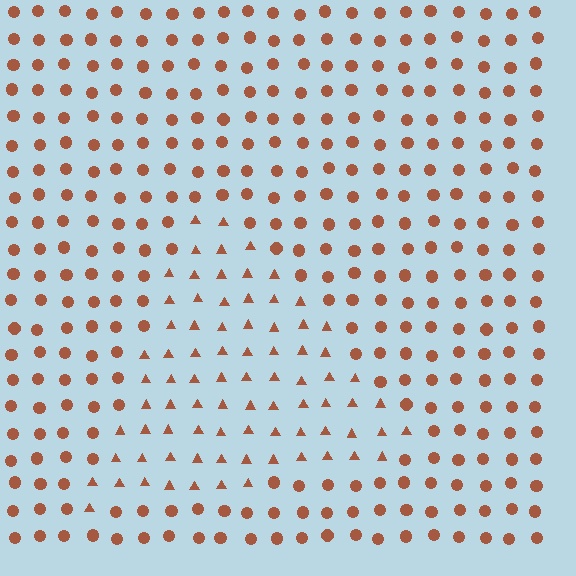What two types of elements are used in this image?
The image uses triangles inside the triangle region and circles outside it.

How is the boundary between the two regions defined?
The boundary is defined by a change in element shape: triangles inside vs. circles outside. All elements share the same color and spacing.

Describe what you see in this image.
The image is filled with small brown elements arranged in a uniform grid. A triangle-shaped region contains triangles, while the surrounding area contains circles. The boundary is defined purely by the change in element shape.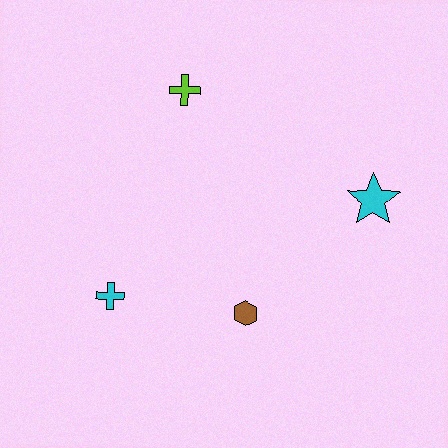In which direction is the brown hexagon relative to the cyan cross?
The brown hexagon is to the right of the cyan cross.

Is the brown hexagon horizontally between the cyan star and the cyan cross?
Yes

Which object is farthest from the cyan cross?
The cyan star is farthest from the cyan cross.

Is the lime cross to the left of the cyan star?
Yes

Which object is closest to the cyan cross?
The brown hexagon is closest to the cyan cross.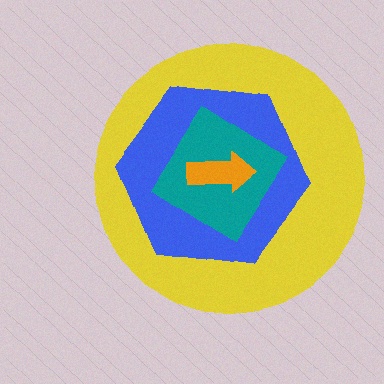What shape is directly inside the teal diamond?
The orange arrow.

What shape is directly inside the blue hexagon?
The teal diamond.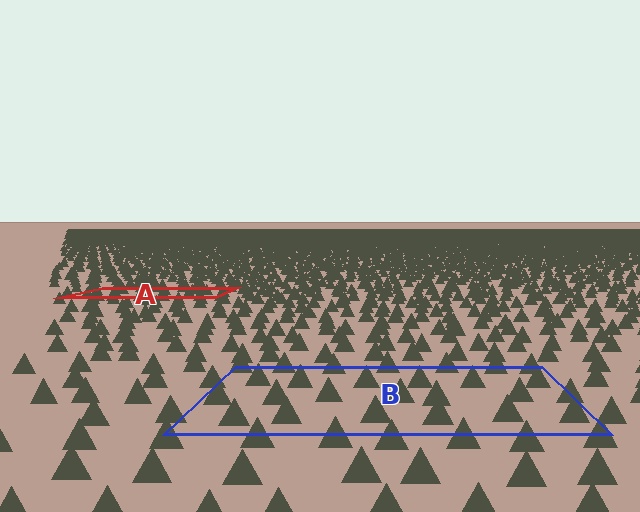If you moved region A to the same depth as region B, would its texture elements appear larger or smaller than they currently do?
They would appear larger. At a closer depth, the same texture elements are projected at a bigger on-screen size.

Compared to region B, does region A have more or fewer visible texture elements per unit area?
Region A has more texture elements per unit area — they are packed more densely because it is farther away.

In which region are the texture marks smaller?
The texture marks are smaller in region A, because it is farther away.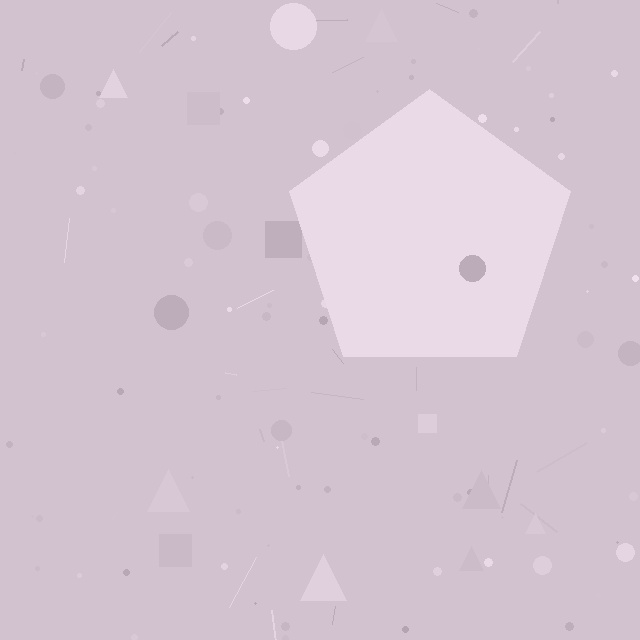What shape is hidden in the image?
A pentagon is hidden in the image.